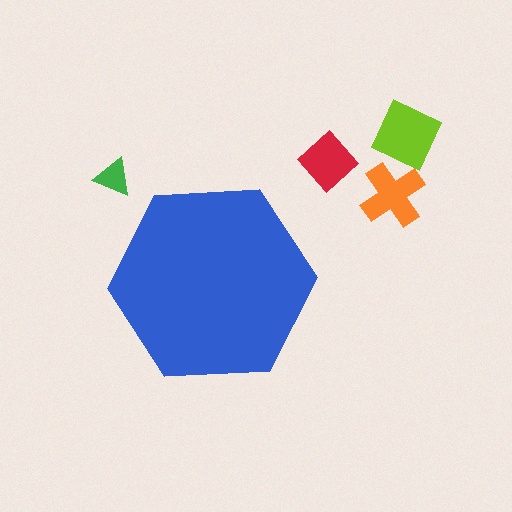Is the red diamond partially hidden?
No, the red diamond is fully visible.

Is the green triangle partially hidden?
No, the green triangle is fully visible.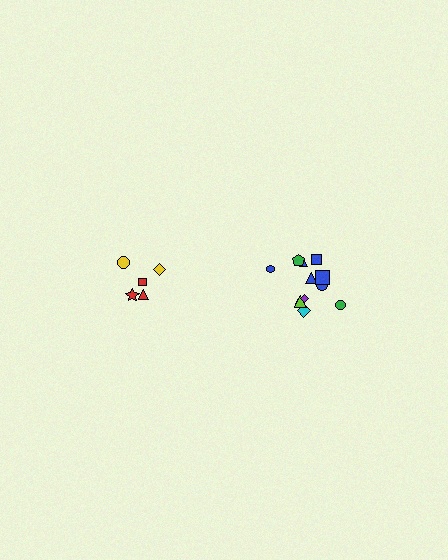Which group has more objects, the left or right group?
The right group.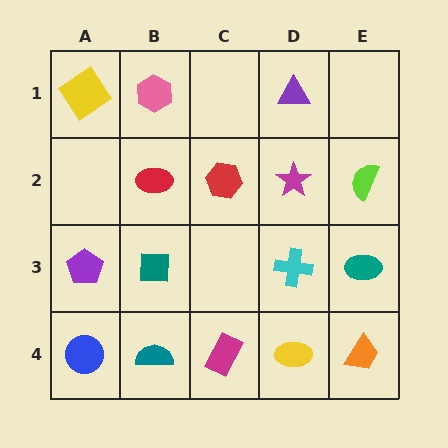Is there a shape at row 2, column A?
No, that cell is empty.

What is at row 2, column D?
A magenta star.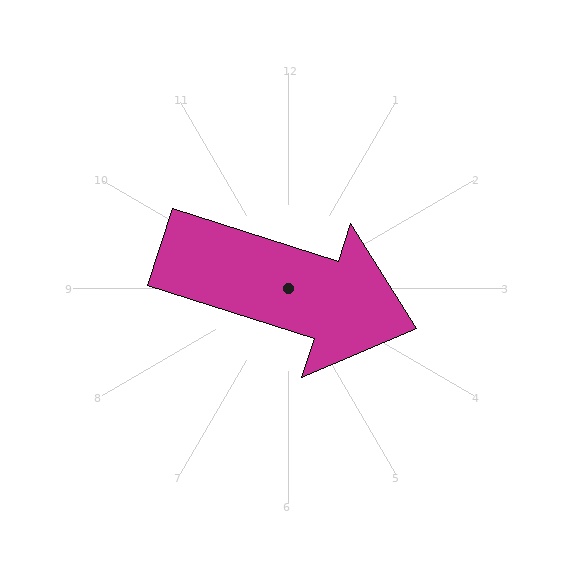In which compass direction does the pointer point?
East.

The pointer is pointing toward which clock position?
Roughly 4 o'clock.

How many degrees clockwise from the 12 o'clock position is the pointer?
Approximately 108 degrees.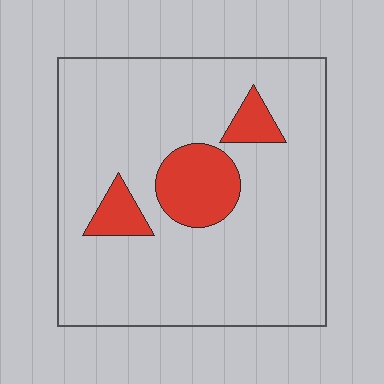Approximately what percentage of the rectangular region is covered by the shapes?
Approximately 15%.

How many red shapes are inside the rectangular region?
3.